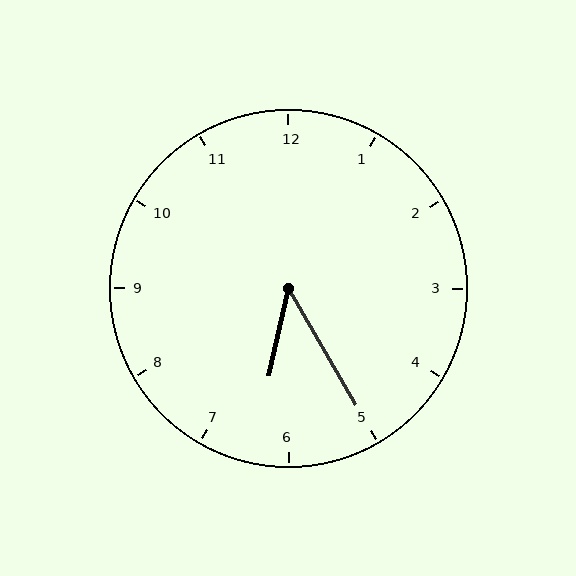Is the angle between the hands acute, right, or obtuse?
It is acute.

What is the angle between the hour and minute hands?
Approximately 42 degrees.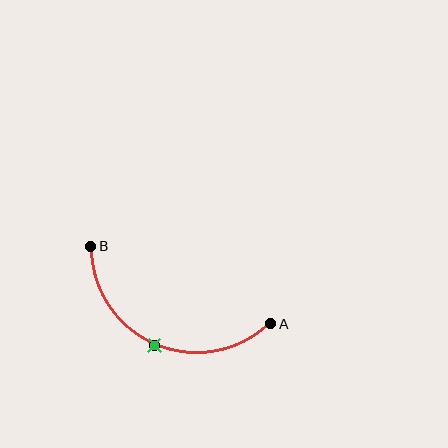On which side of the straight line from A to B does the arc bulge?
The arc bulges below the straight line connecting A and B.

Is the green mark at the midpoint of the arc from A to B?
Yes. The green mark lies on the arc at equal arc-length from both A and B — it is the arc midpoint.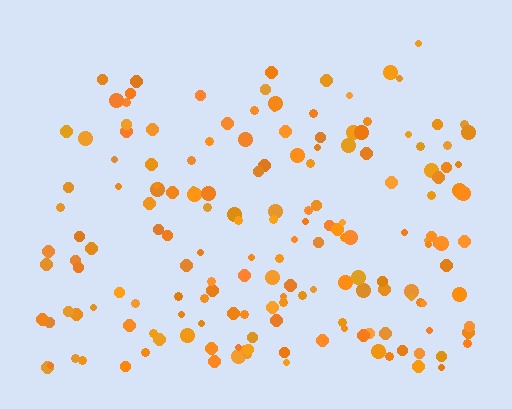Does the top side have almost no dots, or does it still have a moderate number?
Still a moderate number, just noticeably fewer than the bottom.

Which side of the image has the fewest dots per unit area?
The top.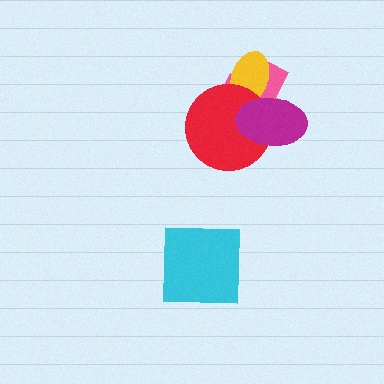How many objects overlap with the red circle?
3 objects overlap with the red circle.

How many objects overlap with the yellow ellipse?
3 objects overlap with the yellow ellipse.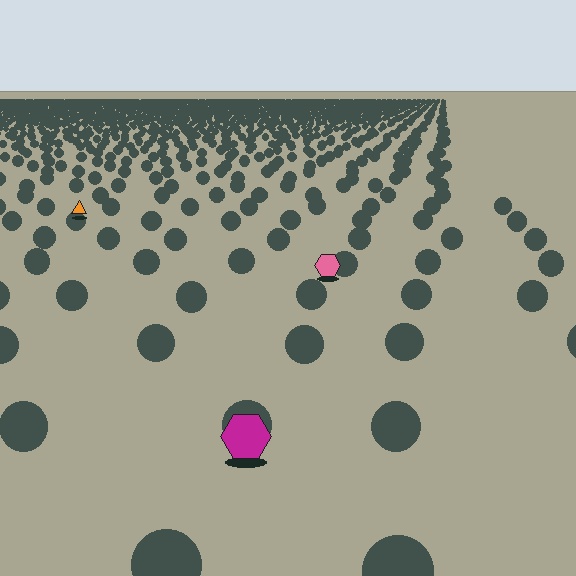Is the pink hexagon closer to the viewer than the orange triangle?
Yes. The pink hexagon is closer — you can tell from the texture gradient: the ground texture is coarser near it.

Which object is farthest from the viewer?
The orange triangle is farthest from the viewer. It appears smaller and the ground texture around it is denser.